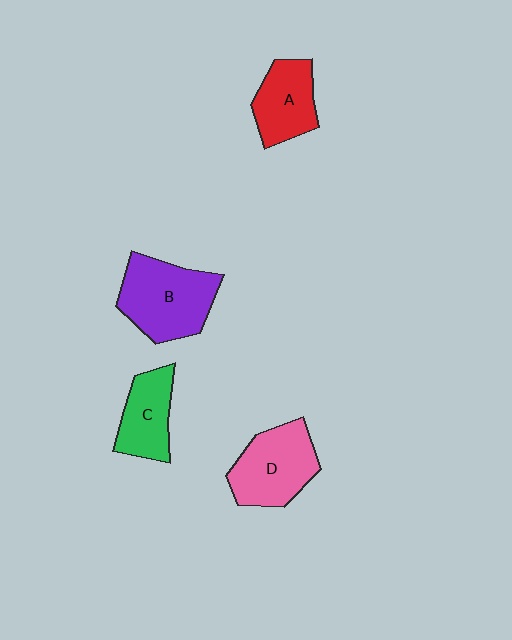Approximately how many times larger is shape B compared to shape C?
Approximately 1.6 times.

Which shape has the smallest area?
Shape C (green).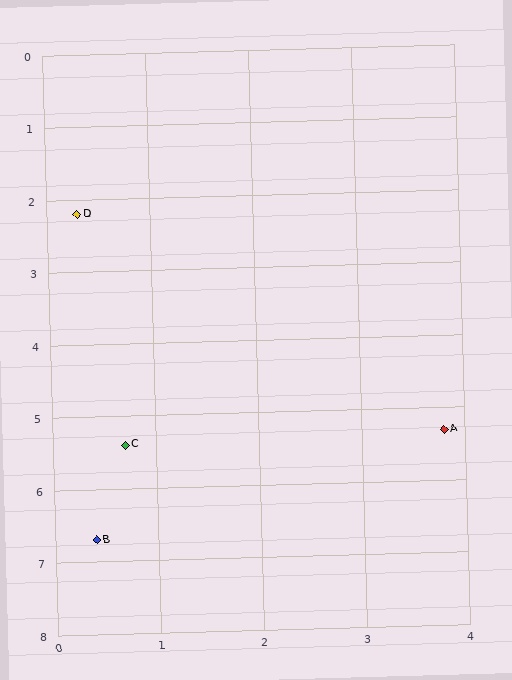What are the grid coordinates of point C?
Point C is at approximately (0.7, 5.4).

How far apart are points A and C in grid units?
Points A and C are about 3.1 grid units apart.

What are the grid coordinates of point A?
Point A is at approximately (3.8, 5.3).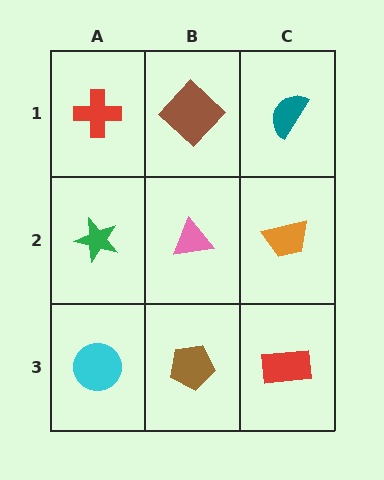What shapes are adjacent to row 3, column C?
An orange trapezoid (row 2, column C), a brown pentagon (row 3, column B).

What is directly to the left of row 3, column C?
A brown pentagon.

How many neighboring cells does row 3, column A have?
2.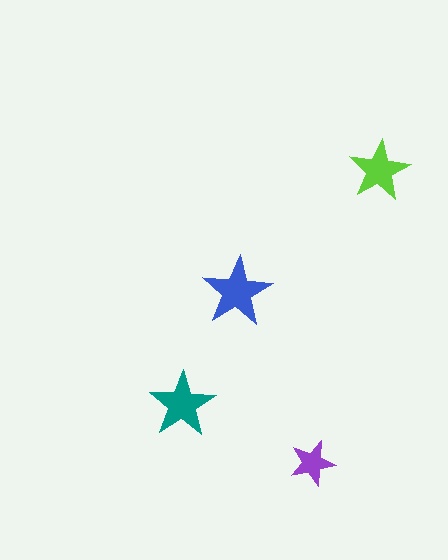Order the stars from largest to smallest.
the blue one, the teal one, the lime one, the purple one.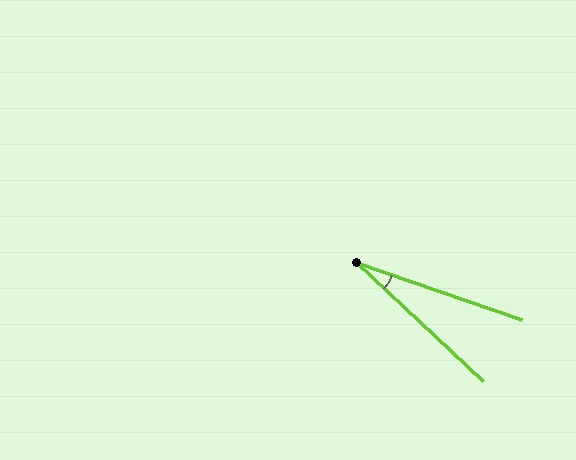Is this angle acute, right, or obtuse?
It is acute.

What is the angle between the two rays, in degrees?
Approximately 24 degrees.